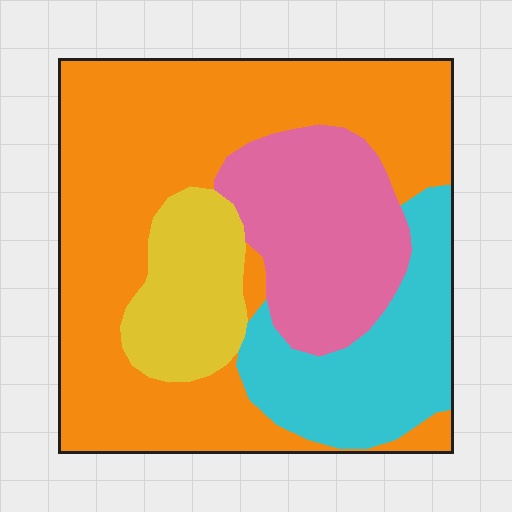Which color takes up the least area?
Yellow, at roughly 10%.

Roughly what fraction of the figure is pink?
Pink covers 20% of the figure.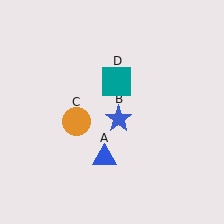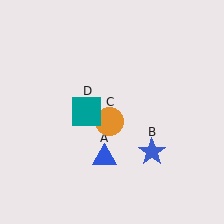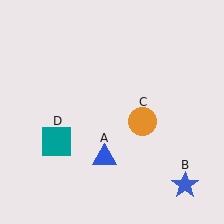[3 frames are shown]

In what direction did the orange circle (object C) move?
The orange circle (object C) moved right.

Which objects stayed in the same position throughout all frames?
Blue triangle (object A) remained stationary.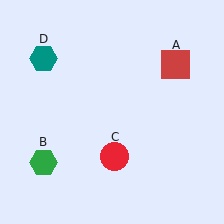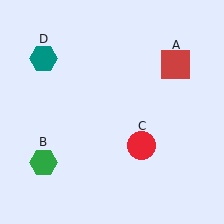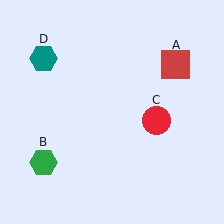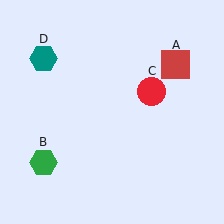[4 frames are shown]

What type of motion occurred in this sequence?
The red circle (object C) rotated counterclockwise around the center of the scene.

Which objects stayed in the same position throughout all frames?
Red square (object A) and green hexagon (object B) and teal hexagon (object D) remained stationary.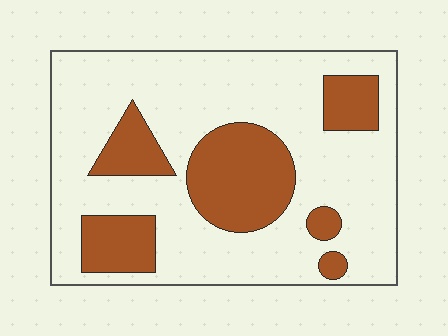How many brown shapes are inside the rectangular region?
6.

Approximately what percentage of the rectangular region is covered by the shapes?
Approximately 25%.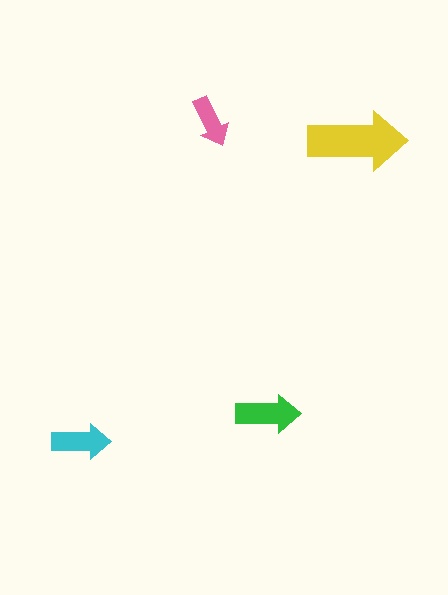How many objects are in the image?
There are 4 objects in the image.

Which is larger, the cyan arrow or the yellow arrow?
The yellow one.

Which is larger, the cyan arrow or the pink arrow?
The cyan one.